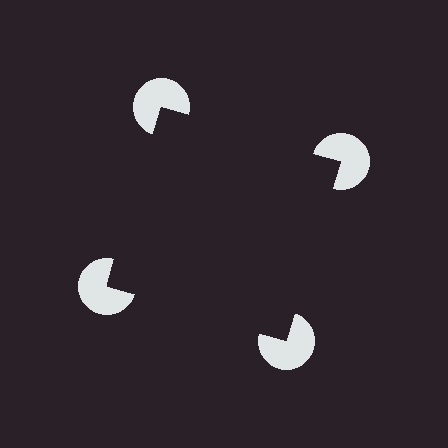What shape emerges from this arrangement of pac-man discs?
An illusory square — its edges are inferred from the aligned wedge cuts in the pac-man discs, not physically drawn.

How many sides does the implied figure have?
4 sides.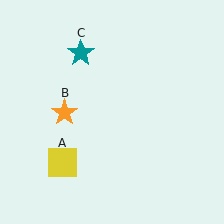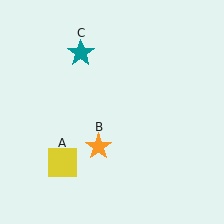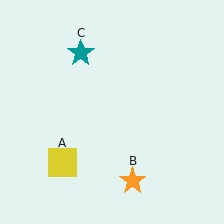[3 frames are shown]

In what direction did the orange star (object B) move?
The orange star (object B) moved down and to the right.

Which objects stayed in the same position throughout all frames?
Yellow square (object A) and teal star (object C) remained stationary.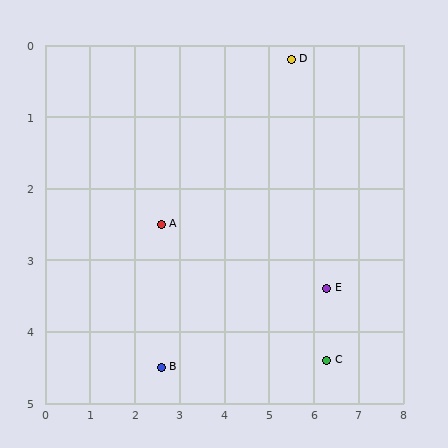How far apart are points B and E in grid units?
Points B and E are about 3.9 grid units apart.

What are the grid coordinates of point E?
Point E is at approximately (6.3, 3.4).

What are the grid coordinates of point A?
Point A is at approximately (2.6, 2.5).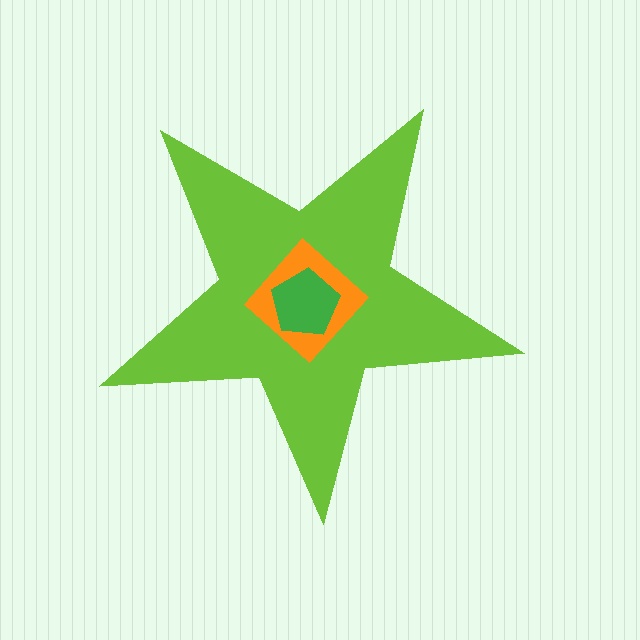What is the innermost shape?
The green pentagon.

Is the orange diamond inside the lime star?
Yes.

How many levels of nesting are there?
3.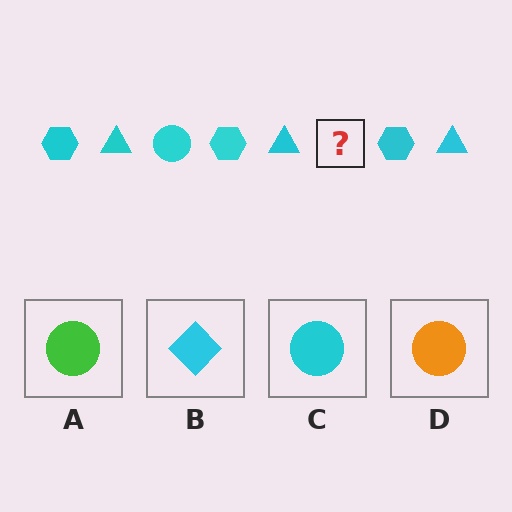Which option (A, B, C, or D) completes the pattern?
C.